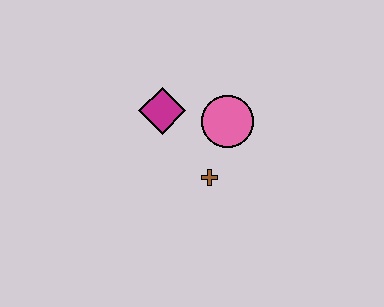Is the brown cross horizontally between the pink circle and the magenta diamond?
Yes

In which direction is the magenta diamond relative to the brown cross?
The magenta diamond is above the brown cross.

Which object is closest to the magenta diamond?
The pink circle is closest to the magenta diamond.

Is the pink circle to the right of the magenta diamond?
Yes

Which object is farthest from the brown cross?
The magenta diamond is farthest from the brown cross.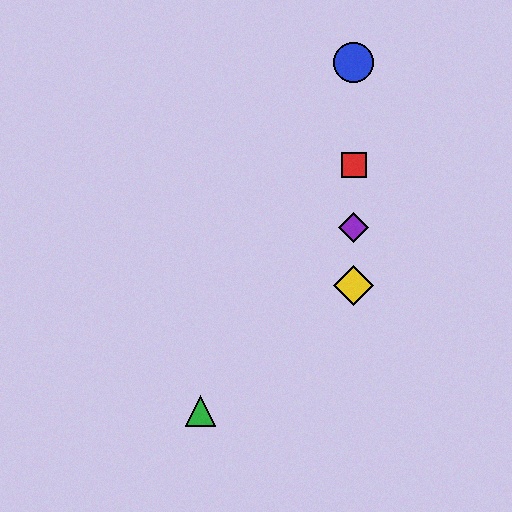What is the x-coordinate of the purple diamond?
The purple diamond is at x≈354.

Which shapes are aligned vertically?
The red square, the blue circle, the yellow diamond, the purple diamond are aligned vertically.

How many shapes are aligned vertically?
4 shapes (the red square, the blue circle, the yellow diamond, the purple diamond) are aligned vertically.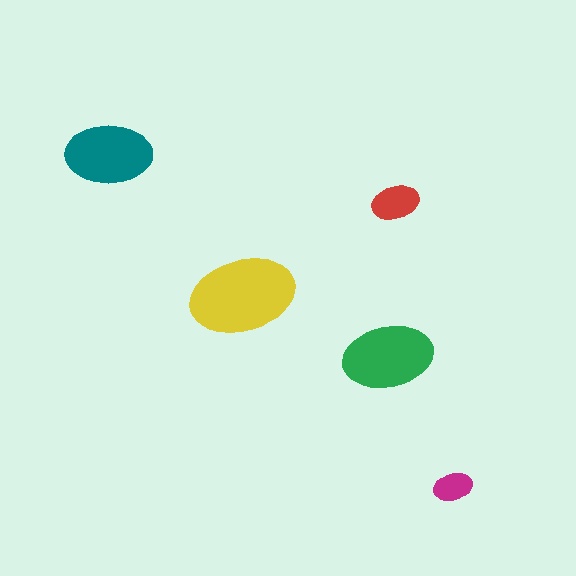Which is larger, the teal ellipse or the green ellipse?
The green one.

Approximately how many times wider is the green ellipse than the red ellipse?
About 2 times wider.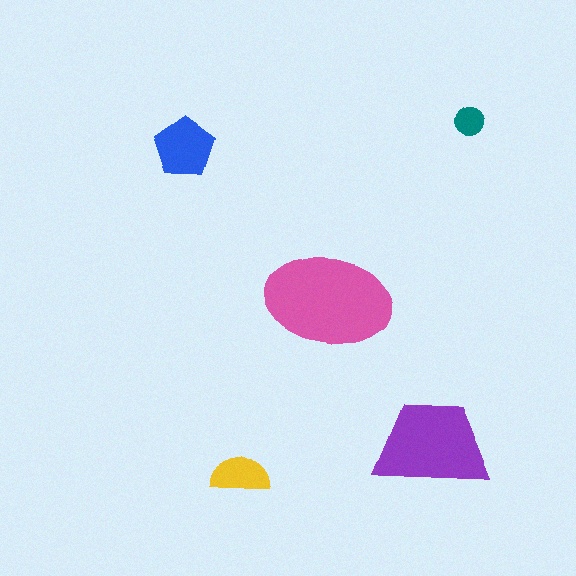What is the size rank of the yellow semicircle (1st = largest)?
4th.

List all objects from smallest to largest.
The teal circle, the yellow semicircle, the blue pentagon, the purple trapezoid, the pink ellipse.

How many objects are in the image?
There are 5 objects in the image.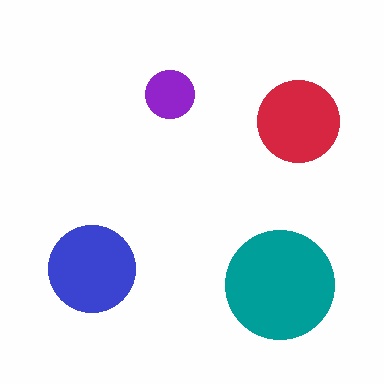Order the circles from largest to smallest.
the teal one, the blue one, the red one, the purple one.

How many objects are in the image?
There are 4 objects in the image.